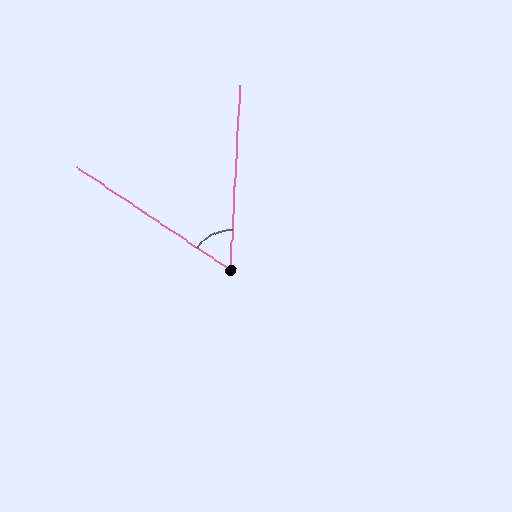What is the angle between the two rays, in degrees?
Approximately 59 degrees.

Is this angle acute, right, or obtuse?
It is acute.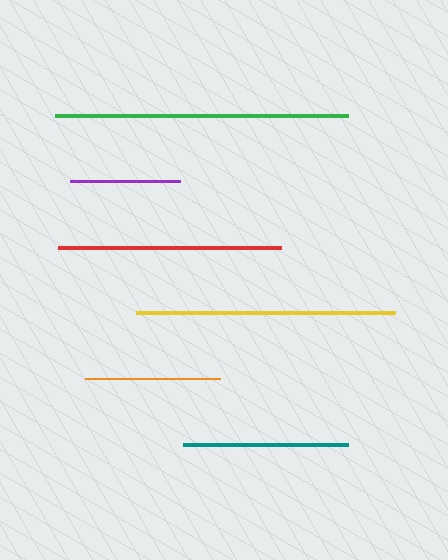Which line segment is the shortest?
The purple line is the shortest at approximately 110 pixels.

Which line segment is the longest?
The green line is the longest at approximately 294 pixels.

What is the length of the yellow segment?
The yellow segment is approximately 259 pixels long.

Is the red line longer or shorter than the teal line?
The red line is longer than the teal line.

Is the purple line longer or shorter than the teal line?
The teal line is longer than the purple line.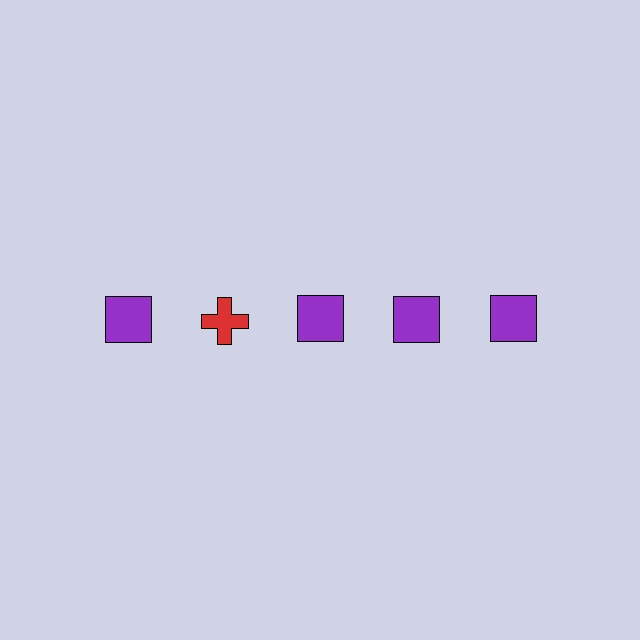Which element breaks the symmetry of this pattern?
The red cross in the top row, second from left column breaks the symmetry. All other shapes are purple squares.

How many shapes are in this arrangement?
There are 5 shapes arranged in a grid pattern.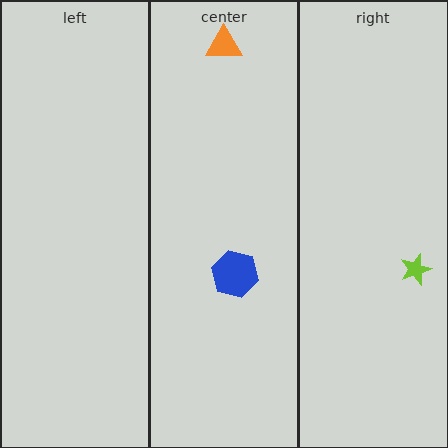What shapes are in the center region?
The blue hexagon, the orange triangle.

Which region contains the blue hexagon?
The center region.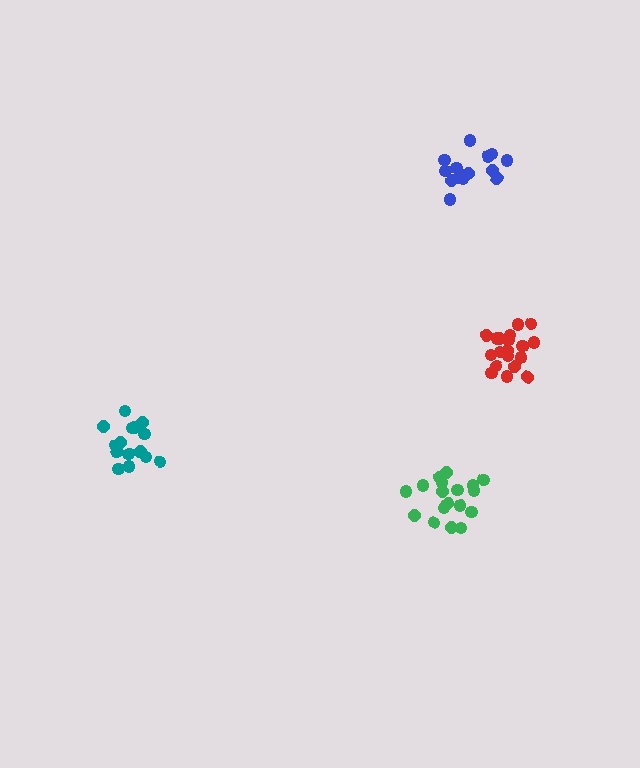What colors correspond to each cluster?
The clusters are colored: blue, green, red, teal.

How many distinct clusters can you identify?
There are 4 distinct clusters.